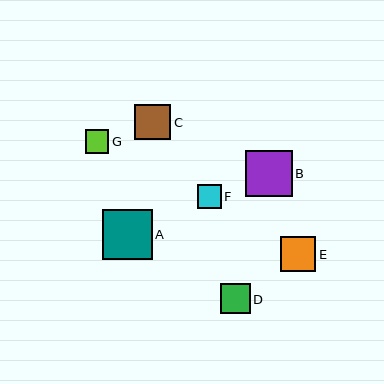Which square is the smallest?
Square G is the smallest with a size of approximately 24 pixels.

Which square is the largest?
Square A is the largest with a size of approximately 49 pixels.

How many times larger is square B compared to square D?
Square B is approximately 1.6 times the size of square D.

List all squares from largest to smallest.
From largest to smallest: A, B, C, E, D, F, G.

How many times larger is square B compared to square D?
Square B is approximately 1.6 times the size of square D.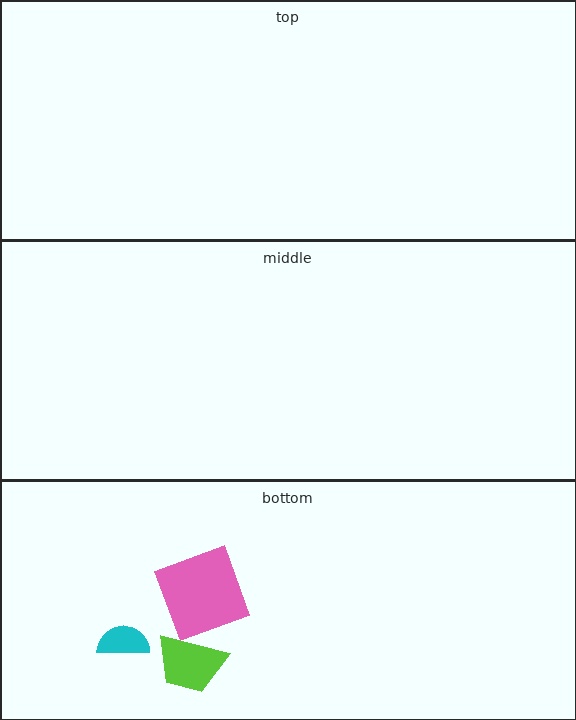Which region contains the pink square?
The bottom region.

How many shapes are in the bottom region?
3.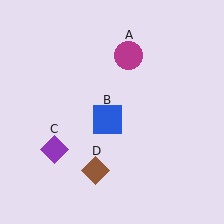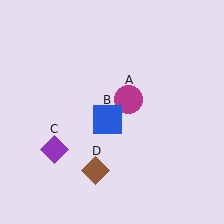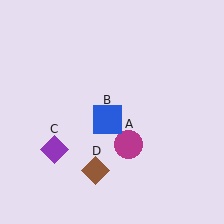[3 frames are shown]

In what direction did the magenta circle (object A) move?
The magenta circle (object A) moved down.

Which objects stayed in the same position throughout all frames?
Blue square (object B) and purple diamond (object C) and brown diamond (object D) remained stationary.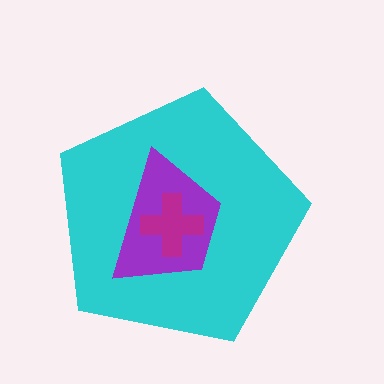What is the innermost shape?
The magenta cross.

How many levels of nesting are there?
3.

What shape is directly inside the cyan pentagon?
The purple trapezoid.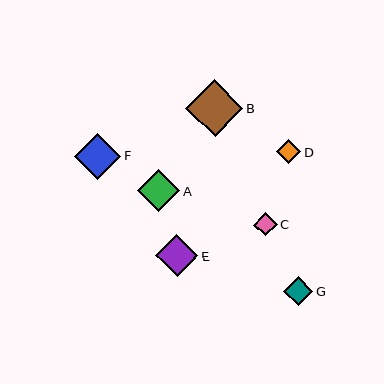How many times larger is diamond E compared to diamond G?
Diamond E is approximately 1.5 times the size of diamond G.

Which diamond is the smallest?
Diamond C is the smallest with a size of approximately 24 pixels.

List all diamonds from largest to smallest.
From largest to smallest: B, F, A, E, G, D, C.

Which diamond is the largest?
Diamond B is the largest with a size of approximately 57 pixels.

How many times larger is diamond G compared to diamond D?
Diamond G is approximately 1.2 times the size of diamond D.